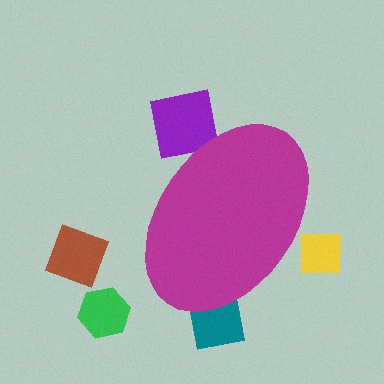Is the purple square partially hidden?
Yes, the purple square is partially hidden behind the magenta ellipse.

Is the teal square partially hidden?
Yes, the teal square is partially hidden behind the magenta ellipse.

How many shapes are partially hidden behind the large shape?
3 shapes are partially hidden.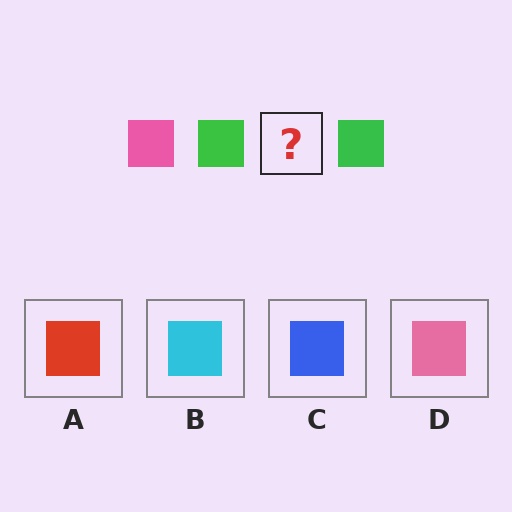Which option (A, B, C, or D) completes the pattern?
D.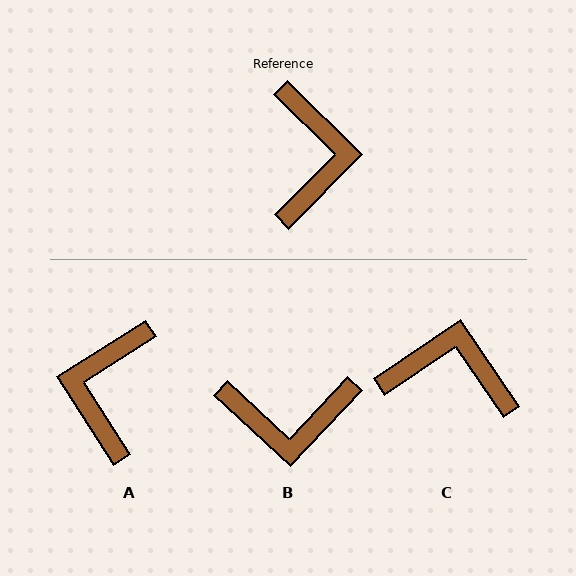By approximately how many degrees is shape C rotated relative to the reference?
Approximately 79 degrees counter-clockwise.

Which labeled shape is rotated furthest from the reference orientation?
A, about 167 degrees away.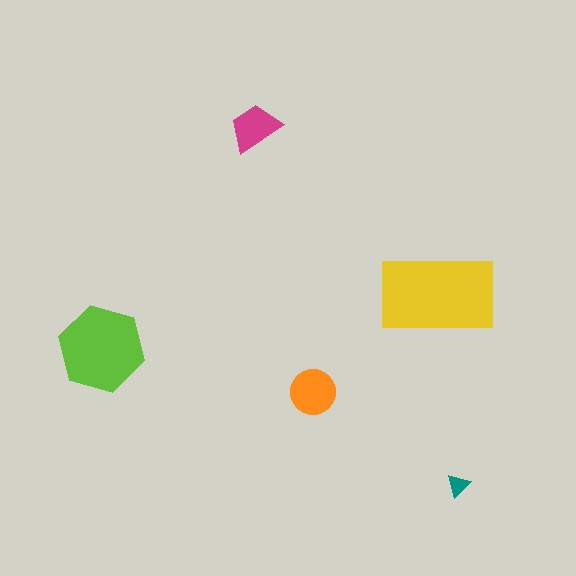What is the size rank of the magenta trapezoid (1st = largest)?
4th.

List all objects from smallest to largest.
The teal triangle, the magenta trapezoid, the orange circle, the lime hexagon, the yellow rectangle.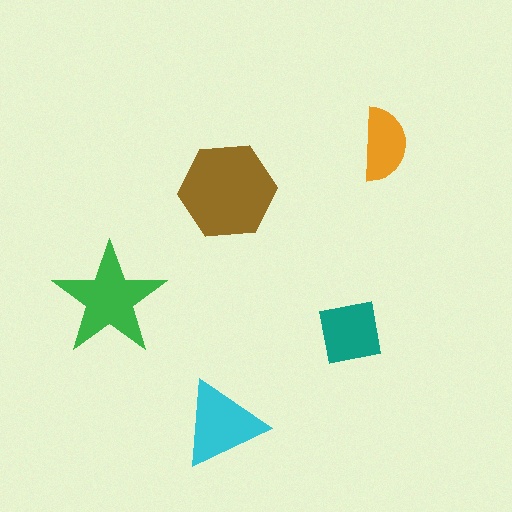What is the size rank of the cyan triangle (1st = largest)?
3rd.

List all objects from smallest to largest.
The orange semicircle, the teal square, the cyan triangle, the green star, the brown hexagon.